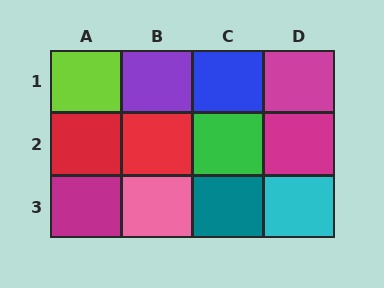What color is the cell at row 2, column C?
Green.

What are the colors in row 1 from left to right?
Lime, purple, blue, magenta.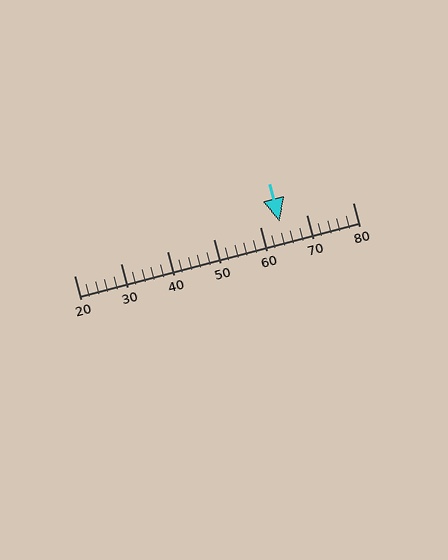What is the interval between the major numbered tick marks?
The major tick marks are spaced 10 units apart.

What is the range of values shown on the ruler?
The ruler shows values from 20 to 80.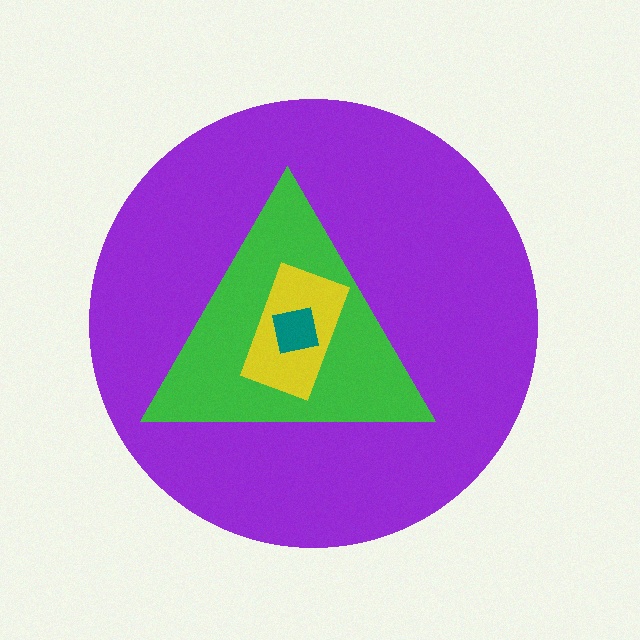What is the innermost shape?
The teal square.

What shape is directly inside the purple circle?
The green triangle.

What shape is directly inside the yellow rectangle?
The teal square.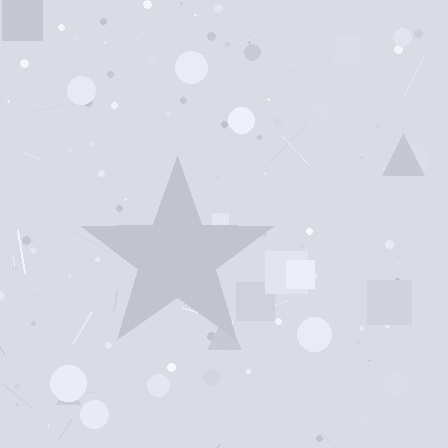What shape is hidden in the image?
A star is hidden in the image.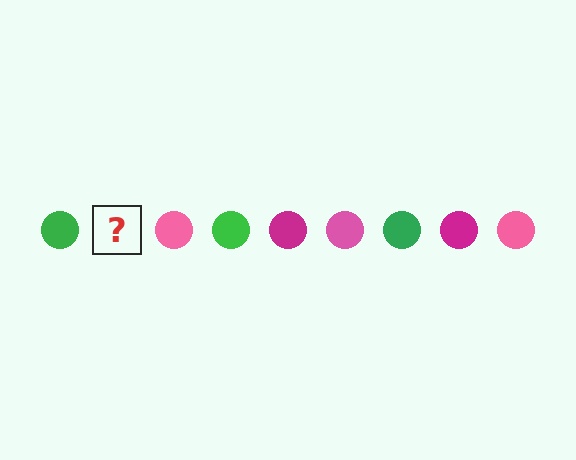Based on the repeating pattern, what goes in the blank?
The blank should be a magenta circle.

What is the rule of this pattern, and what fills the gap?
The rule is that the pattern cycles through green, magenta, pink circles. The gap should be filled with a magenta circle.